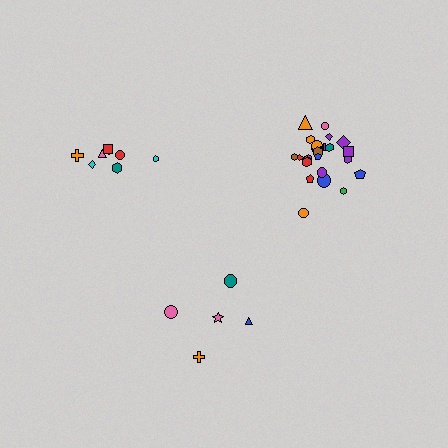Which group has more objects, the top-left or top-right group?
The top-right group.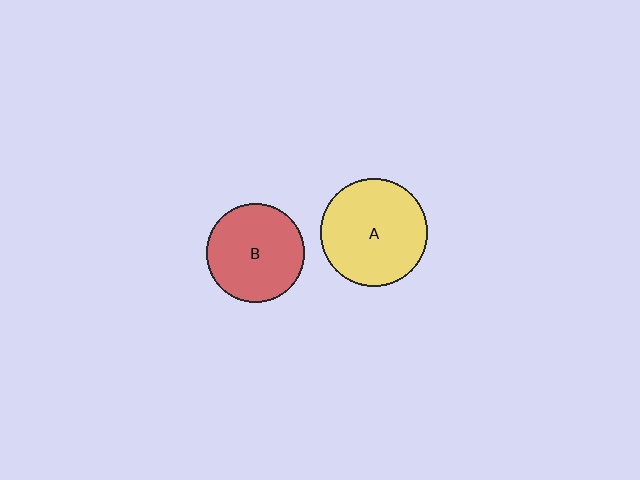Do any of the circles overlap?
No, none of the circles overlap.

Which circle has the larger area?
Circle A (yellow).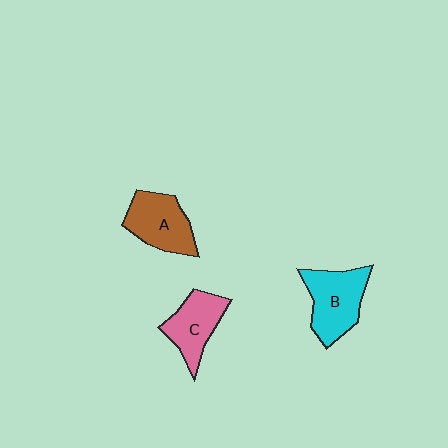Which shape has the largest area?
Shape B (cyan).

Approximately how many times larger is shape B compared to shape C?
Approximately 1.2 times.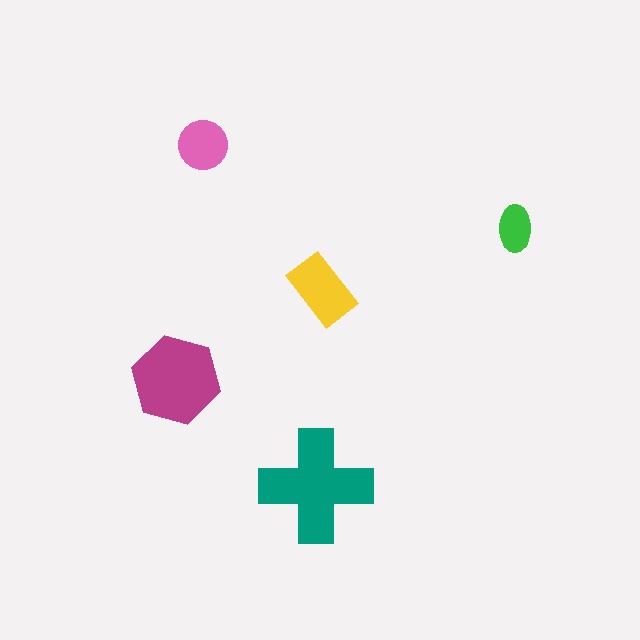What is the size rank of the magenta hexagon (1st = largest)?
2nd.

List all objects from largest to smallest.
The teal cross, the magenta hexagon, the yellow rectangle, the pink circle, the green ellipse.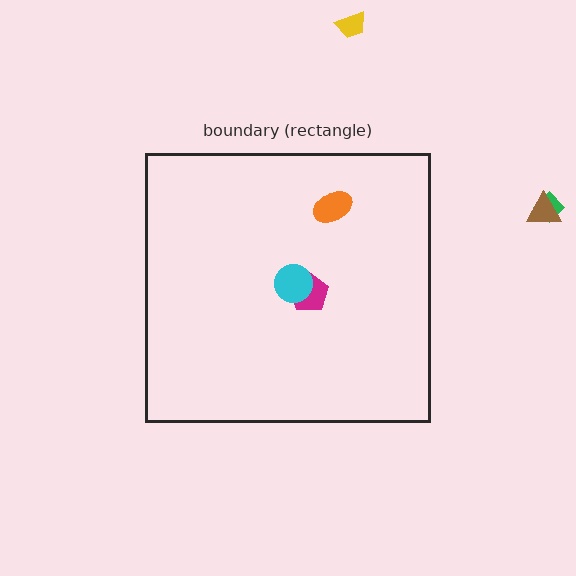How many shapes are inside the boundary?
3 inside, 3 outside.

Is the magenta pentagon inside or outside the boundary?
Inside.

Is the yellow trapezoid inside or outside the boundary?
Outside.